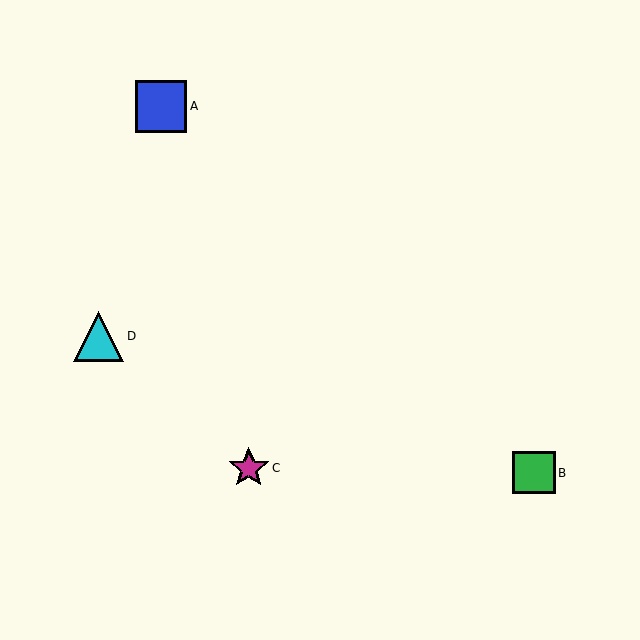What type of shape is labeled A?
Shape A is a blue square.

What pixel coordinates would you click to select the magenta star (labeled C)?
Click at (249, 468) to select the magenta star C.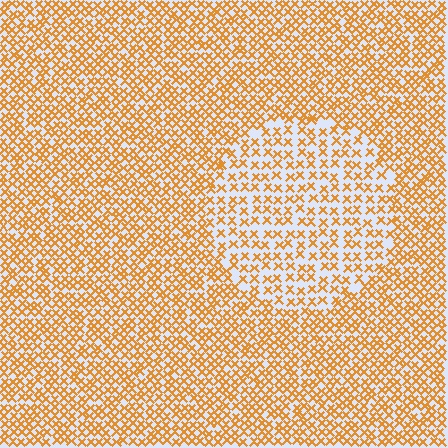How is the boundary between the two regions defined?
The boundary is defined by a change in element density (approximately 1.8x ratio). All elements are the same color, size, and shape.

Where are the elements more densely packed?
The elements are more densely packed outside the circle boundary.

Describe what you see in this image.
The image contains small orange elements arranged at two different densities. A circle-shaped region is visible where the elements are less densely packed than the surrounding area.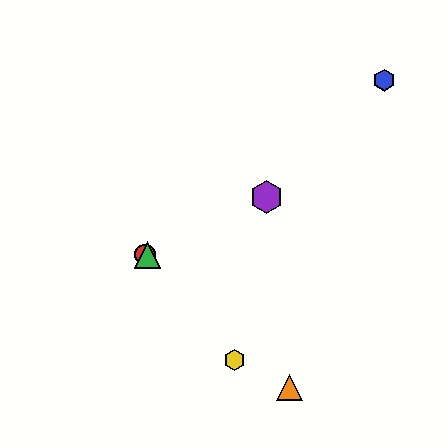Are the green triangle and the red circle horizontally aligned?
Yes, both are at y≈255.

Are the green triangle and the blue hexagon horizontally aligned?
No, the green triangle is at y≈255 and the blue hexagon is at y≈80.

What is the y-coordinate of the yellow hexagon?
The yellow hexagon is at y≈360.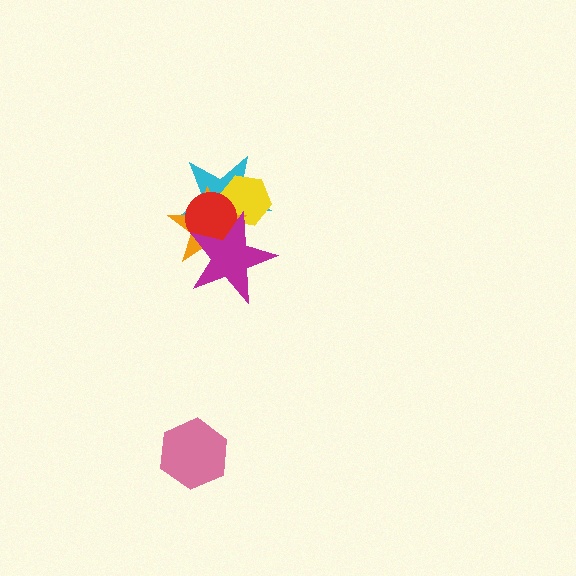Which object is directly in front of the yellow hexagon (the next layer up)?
The orange star is directly in front of the yellow hexagon.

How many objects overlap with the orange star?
4 objects overlap with the orange star.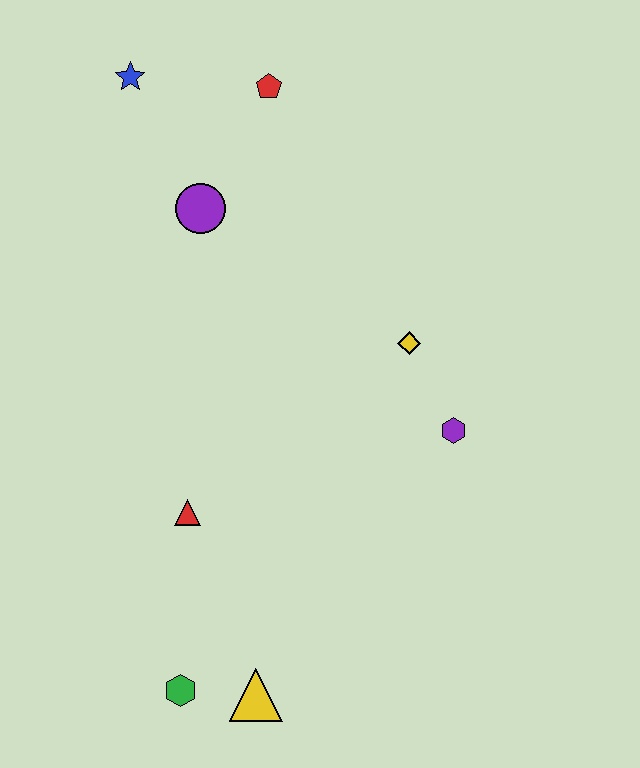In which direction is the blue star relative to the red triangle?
The blue star is above the red triangle.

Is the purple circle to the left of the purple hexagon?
Yes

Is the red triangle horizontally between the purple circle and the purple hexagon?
No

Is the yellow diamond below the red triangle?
No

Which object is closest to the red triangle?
The green hexagon is closest to the red triangle.